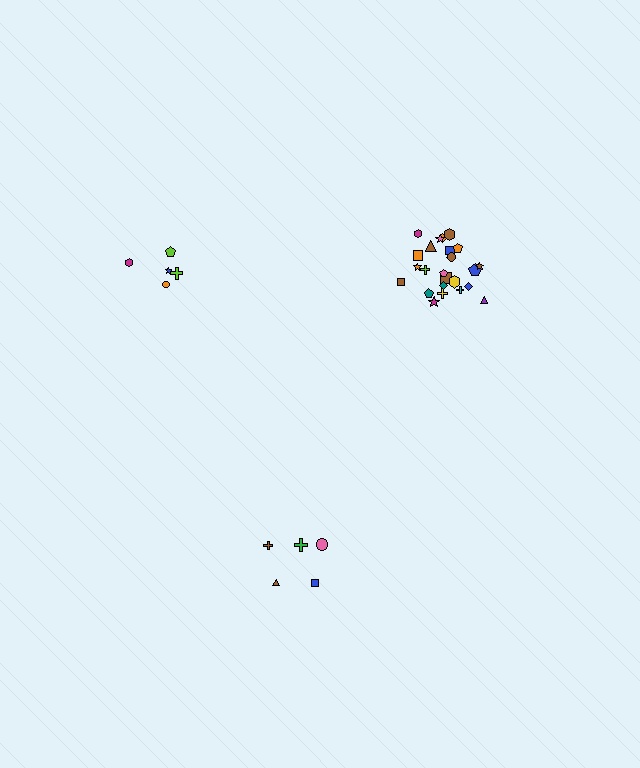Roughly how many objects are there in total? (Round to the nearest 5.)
Roughly 35 objects in total.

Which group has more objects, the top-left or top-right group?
The top-right group.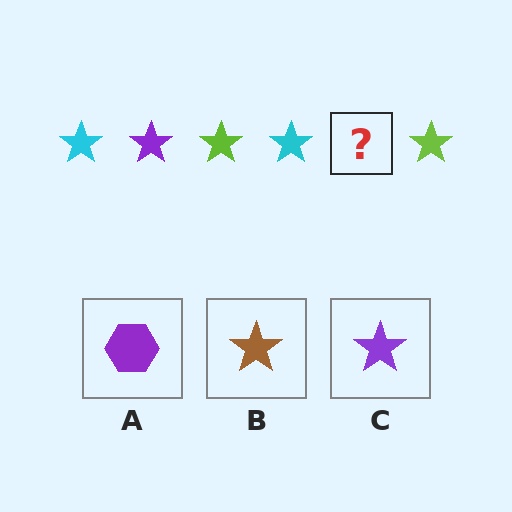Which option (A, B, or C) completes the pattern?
C.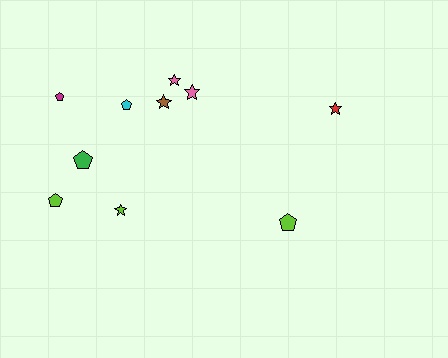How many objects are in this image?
There are 10 objects.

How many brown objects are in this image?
There is 1 brown object.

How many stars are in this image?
There are 5 stars.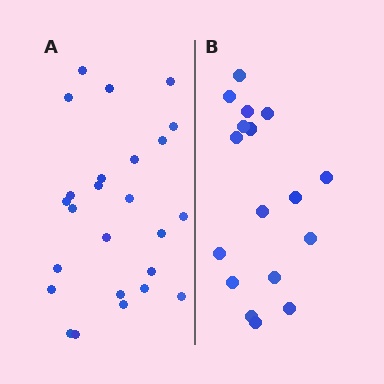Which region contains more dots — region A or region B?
Region A (the left region) has more dots.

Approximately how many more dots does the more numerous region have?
Region A has roughly 8 or so more dots than region B.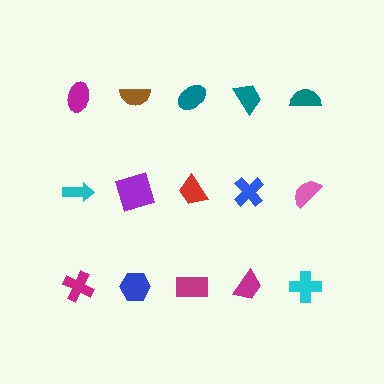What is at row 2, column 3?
A red trapezoid.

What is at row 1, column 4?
A teal trapezoid.